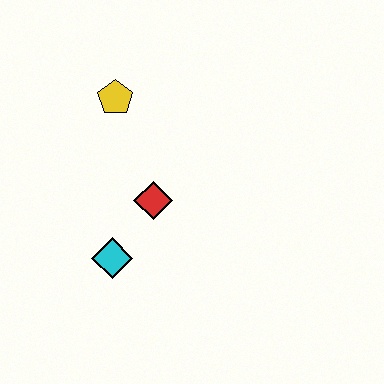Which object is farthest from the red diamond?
The yellow pentagon is farthest from the red diamond.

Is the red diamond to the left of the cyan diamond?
No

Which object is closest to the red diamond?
The cyan diamond is closest to the red diamond.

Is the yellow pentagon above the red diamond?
Yes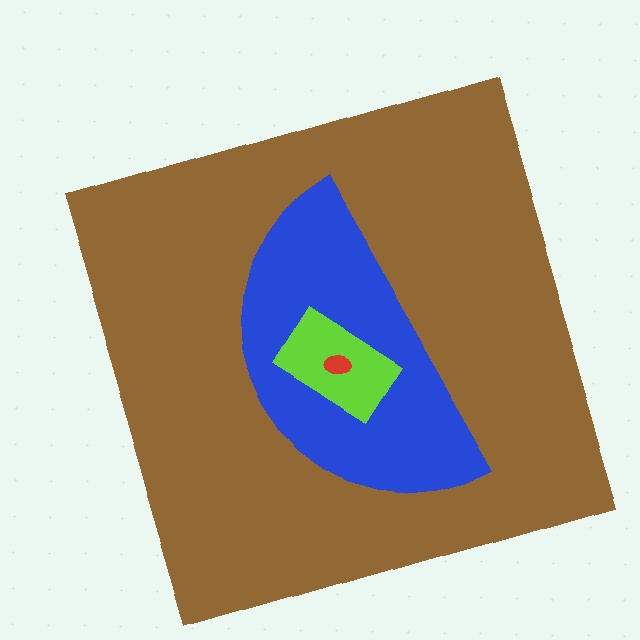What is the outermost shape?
The brown square.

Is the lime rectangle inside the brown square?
Yes.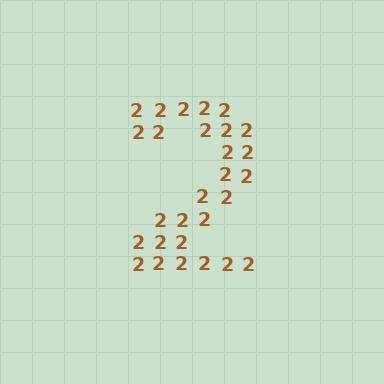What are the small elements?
The small elements are digit 2's.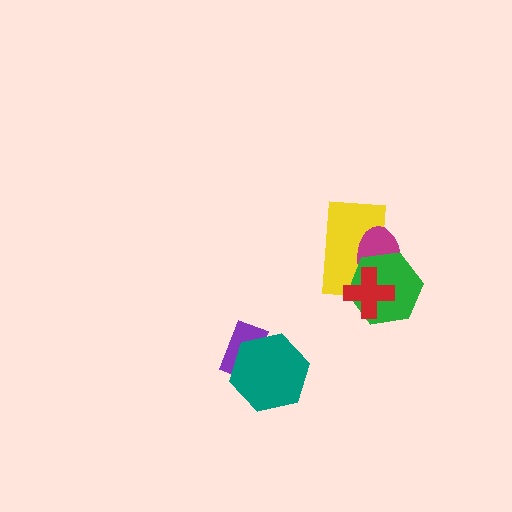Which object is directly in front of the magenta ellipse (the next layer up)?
The green hexagon is directly in front of the magenta ellipse.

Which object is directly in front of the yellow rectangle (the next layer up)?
The magenta ellipse is directly in front of the yellow rectangle.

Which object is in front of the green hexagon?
The red cross is in front of the green hexagon.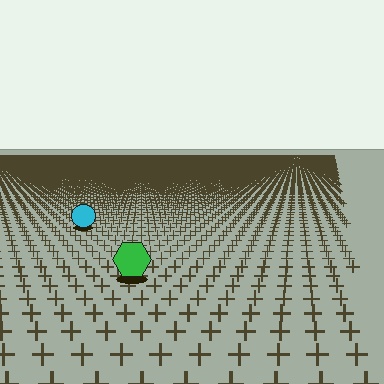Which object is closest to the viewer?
The green hexagon is closest. The texture marks near it are larger and more spread out.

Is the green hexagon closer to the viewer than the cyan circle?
Yes. The green hexagon is closer — you can tell from the texture gradient: the ground texture is coarser near it.